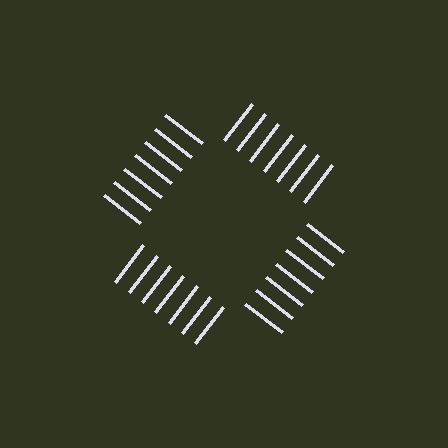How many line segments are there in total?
28 — 7 along each of the 4 edges.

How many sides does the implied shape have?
4 sides — the line-ends trace a square.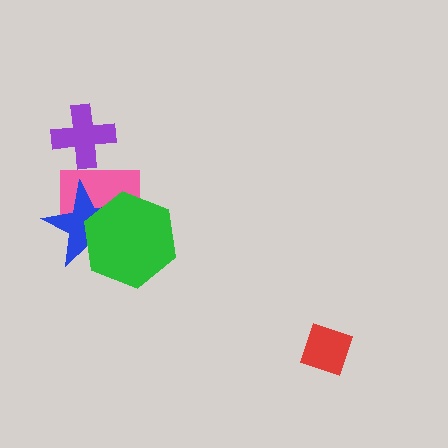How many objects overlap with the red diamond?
0 objects overlap with the red diamond.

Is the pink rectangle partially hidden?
Yes, it is partially covered by another shape.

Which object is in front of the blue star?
The green hexagon is in front of the blue star.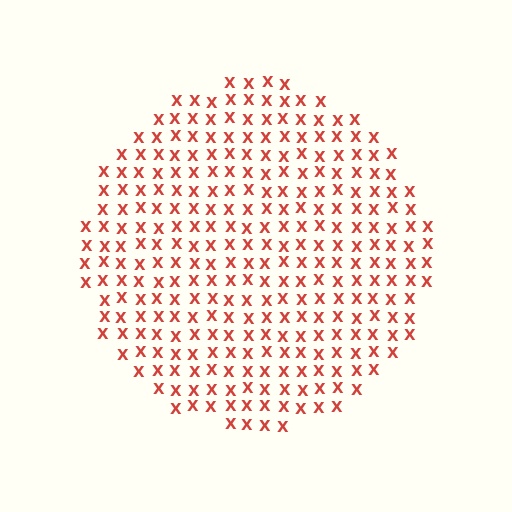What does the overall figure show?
The overall figure shows a circle.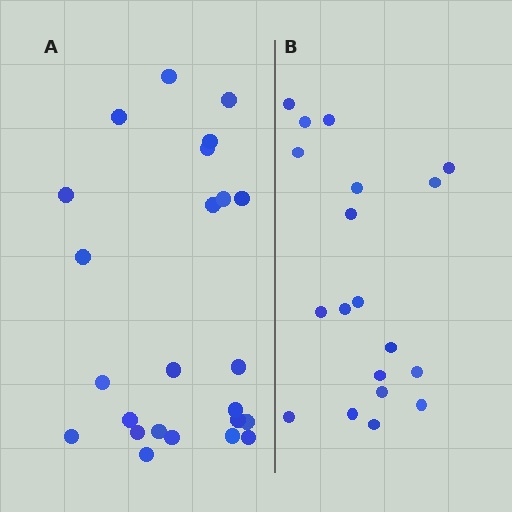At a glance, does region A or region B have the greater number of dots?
Region A (the left region) has more dots.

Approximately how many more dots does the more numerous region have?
Region A has about 5 more dots than region B.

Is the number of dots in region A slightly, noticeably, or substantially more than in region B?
Region A has noticeably more, but not dramatically so. The ratio is roughly 1.3 to 1.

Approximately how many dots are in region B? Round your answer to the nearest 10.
About 20 dots. (The exact count is 19, which rounds to 20.)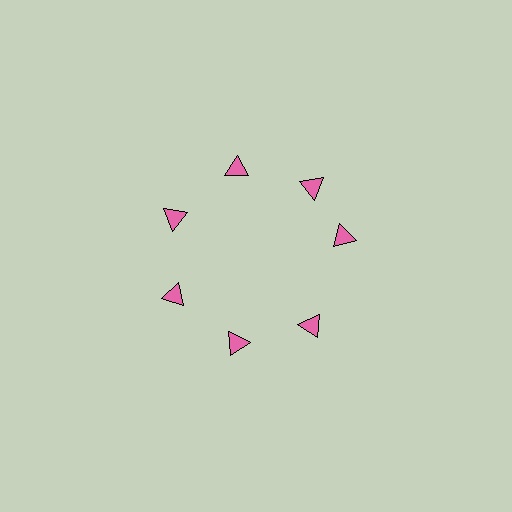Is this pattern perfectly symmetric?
No. The 7 pink triangles are arranged in a ring, but one element near the 3 o'clock position is rotated out of alignment along the ring, breaking the 7-fold rotational symmetry.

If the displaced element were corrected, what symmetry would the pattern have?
It would have 7-fold rotational symmetry — the pattern would map onto itself every 51 degrees.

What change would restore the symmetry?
The symmetry would be restored by rotating it back into even spacing with its neighbors so that all 7 triangles sit at equal angles and equal distance from the center.